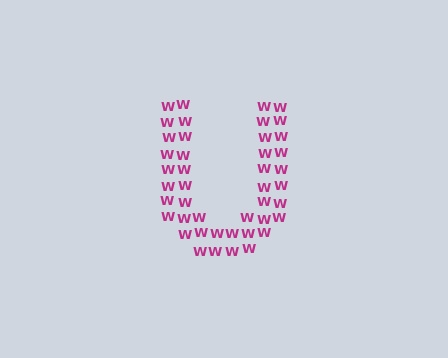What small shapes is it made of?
It is made of small letter W's.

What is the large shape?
The large shape is the letter U.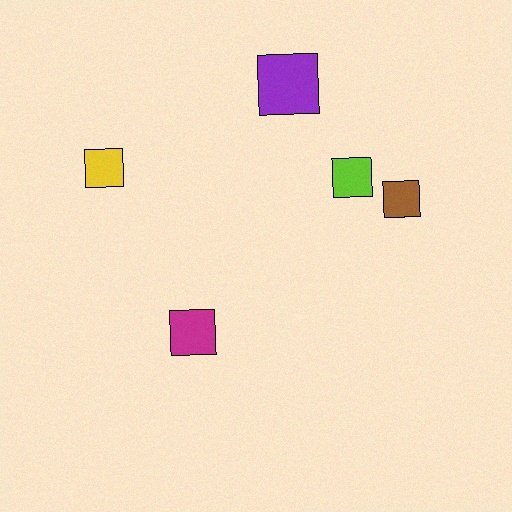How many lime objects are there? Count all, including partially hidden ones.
There is 1 lime object.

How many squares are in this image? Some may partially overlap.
There are 5 squares.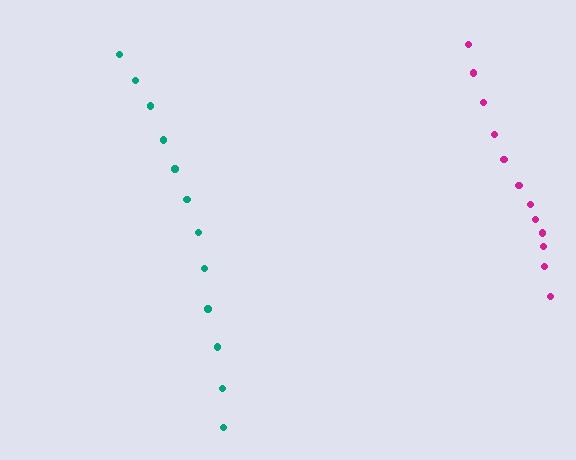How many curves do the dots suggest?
There are 2 distinct paths.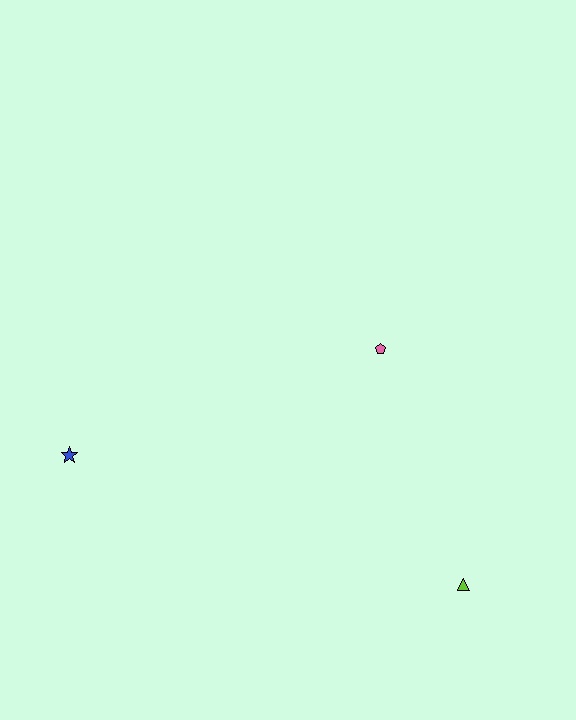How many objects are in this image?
There are 3 objects.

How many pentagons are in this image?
There is 1 pentagon.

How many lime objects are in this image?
There is 1 lime object.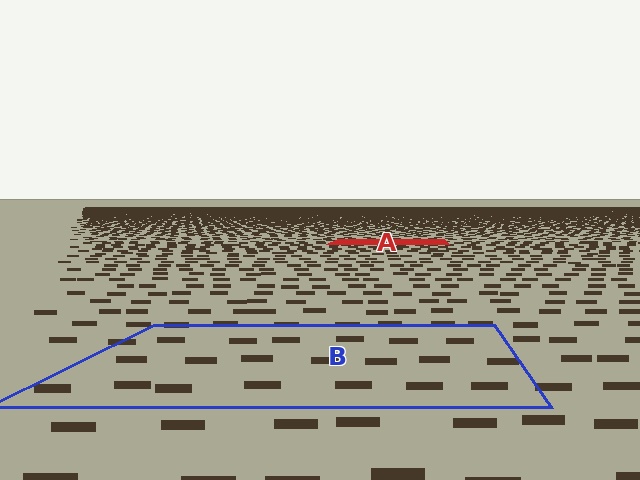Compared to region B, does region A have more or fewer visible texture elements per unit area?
Region A has more texture elements per unit area — they are packed more densely because it is farther away.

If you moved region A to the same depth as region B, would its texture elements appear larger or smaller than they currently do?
They would appear larger. At a closer depth, the same texture elements are projected at a bigger on-screen size.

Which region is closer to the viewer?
Region B is closer. The texture elements there are larger and more spread out.